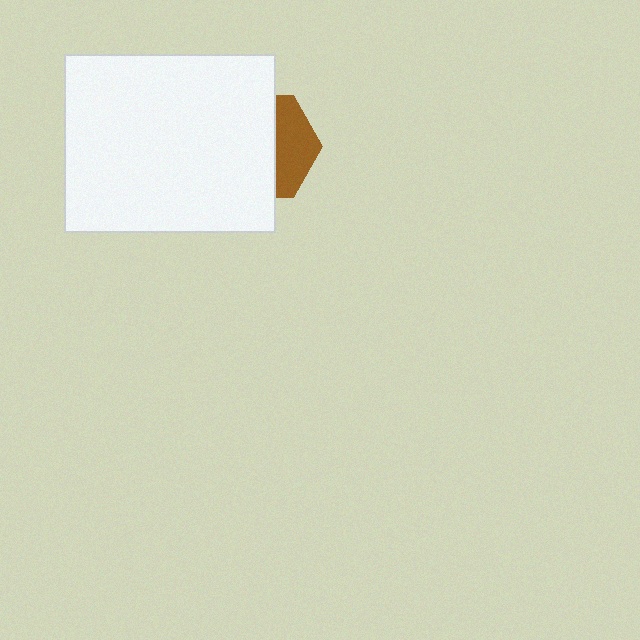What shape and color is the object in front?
The object in front is a white rectangle.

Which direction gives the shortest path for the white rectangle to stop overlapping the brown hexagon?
Moving left gives the shortest separation.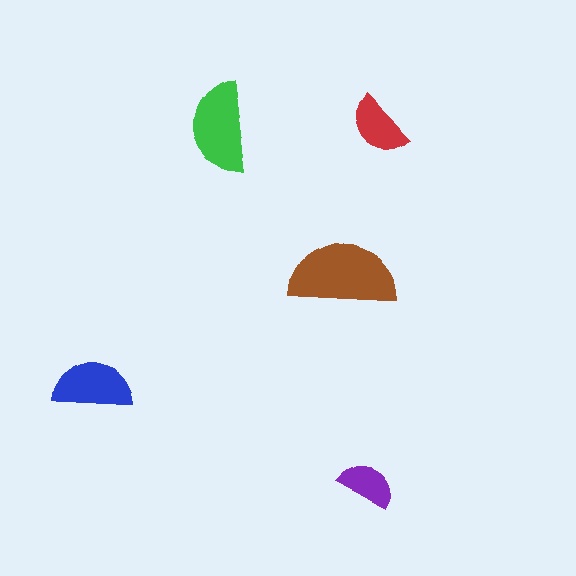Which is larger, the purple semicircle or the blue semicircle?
The blue one.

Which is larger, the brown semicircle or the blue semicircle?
The brown one.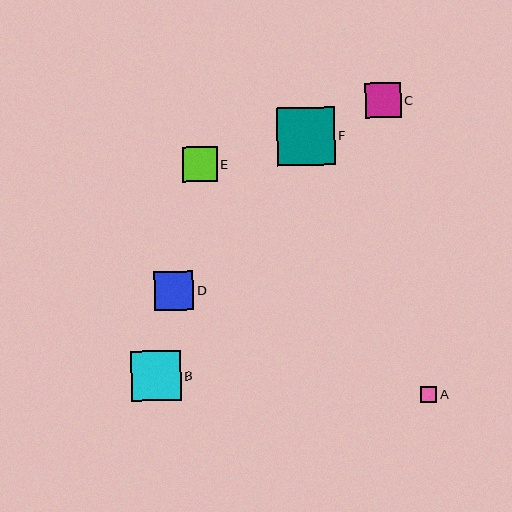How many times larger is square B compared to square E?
Square B is approximately 1.4 times the size of square E.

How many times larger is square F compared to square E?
Square F is approximately 1.6 times the size of square E.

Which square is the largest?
Square F is the largest with a size of approximately 58 pixels.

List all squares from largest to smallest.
From largest to smallest: F, B, D, C, E, A.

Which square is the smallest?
Square A is the smallest with a size of approximately 16 pixels.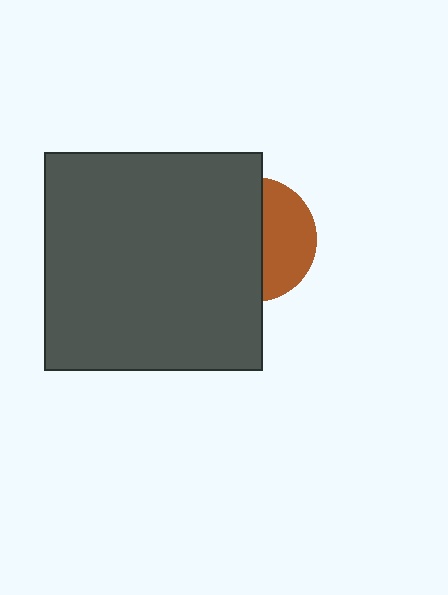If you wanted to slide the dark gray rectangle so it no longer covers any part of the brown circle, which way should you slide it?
Slide it left — that is the most direct way to separate the two shapes.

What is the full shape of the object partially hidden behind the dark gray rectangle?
The partially hidden object is a brown circle.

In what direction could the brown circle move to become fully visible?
The brown circle could move right. That would shift it out from behind the dark gray rectangle entirely.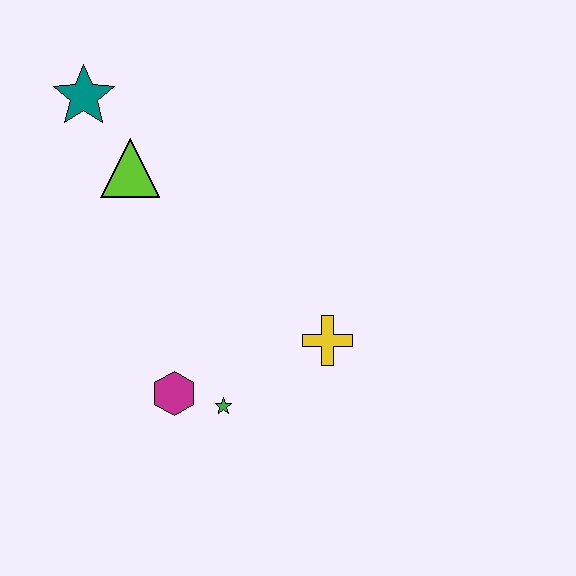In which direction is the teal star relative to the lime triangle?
The teal star is above the lime triangle.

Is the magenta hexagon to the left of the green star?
Yes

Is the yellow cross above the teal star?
No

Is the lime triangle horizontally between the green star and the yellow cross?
No